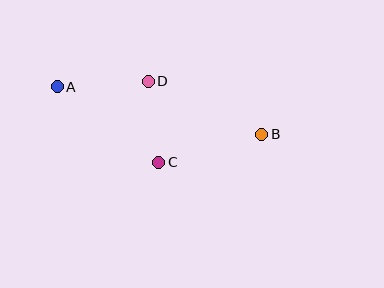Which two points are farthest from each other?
Points A and B are farthest from each other.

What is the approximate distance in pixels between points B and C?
The distance between B and C is approximately 107 pixels.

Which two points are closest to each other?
Points C and D are closest to each other.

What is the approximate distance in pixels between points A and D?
The distance between A and D is approximately 91 pixels.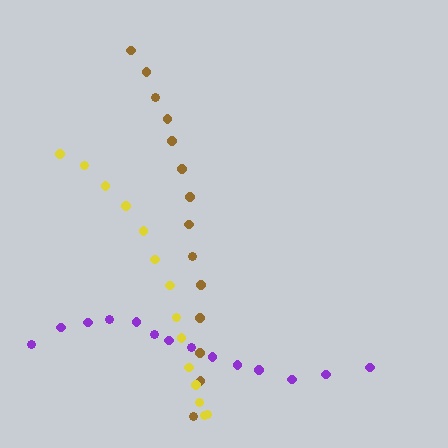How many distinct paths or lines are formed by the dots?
There are 3 distinct paths.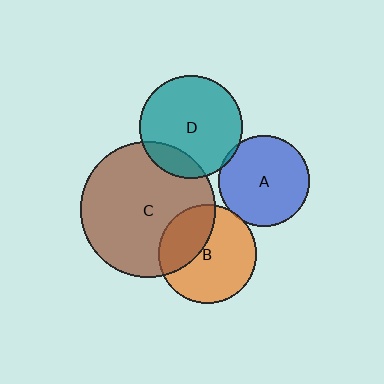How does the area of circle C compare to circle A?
Approximately 2.2 times.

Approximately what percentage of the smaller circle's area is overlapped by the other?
Approximately 5%.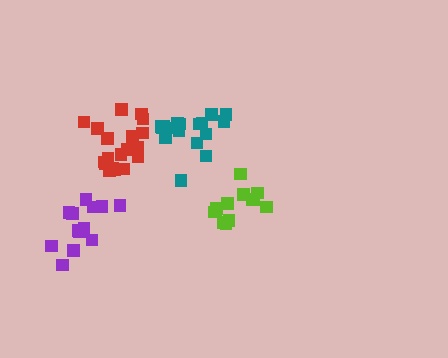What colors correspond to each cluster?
The clusters are colored: lime, teal, red, purple.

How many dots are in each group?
Group 1: 13 dots, Group 2: 17 dots, Group 3: 19 dots, Group 4: 13 dots (62 total).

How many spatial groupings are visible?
There are 4 spatial groupings.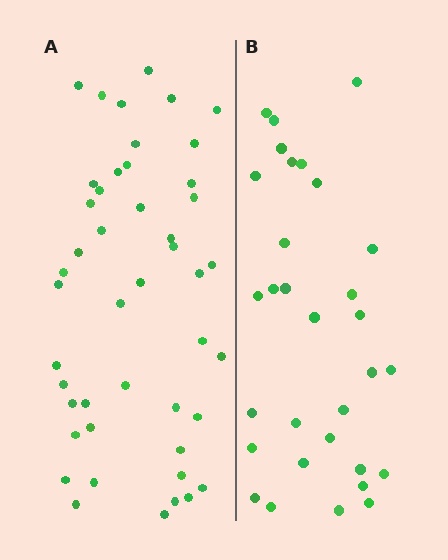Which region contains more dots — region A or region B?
Region A (the left region) has more dots.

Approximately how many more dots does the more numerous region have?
Region A has approximately 15 more dots than region B.